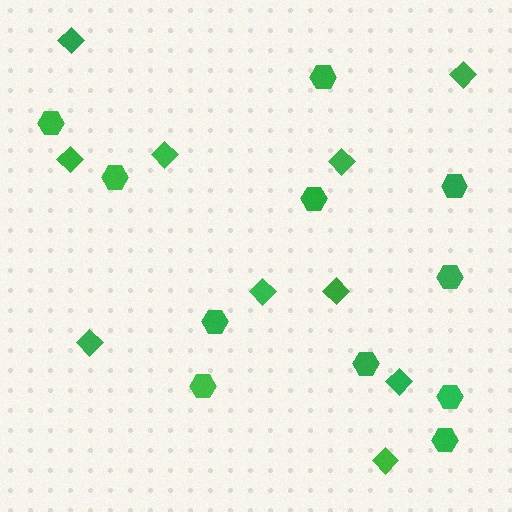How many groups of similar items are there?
There are 2 groups: one group of hexagons (11) and one group of diamonds (10).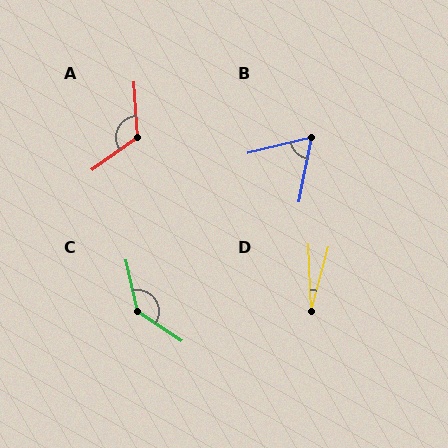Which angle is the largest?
C, at approximately 137 degrees.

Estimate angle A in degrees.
Approximately 122 degrees.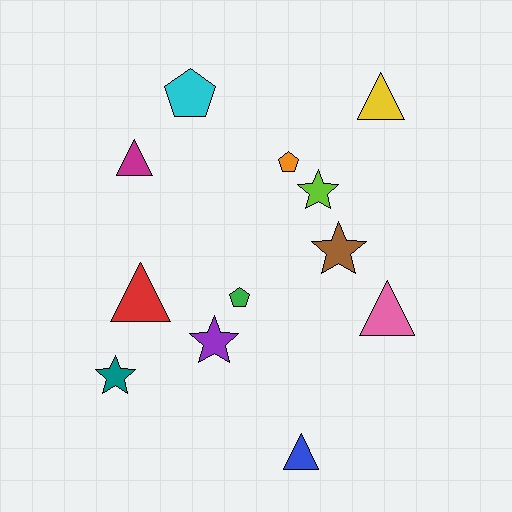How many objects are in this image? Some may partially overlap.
There are 12 objects.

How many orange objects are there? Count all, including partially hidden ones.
There is 1 orange object.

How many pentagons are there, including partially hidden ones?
There are 3 pentagons.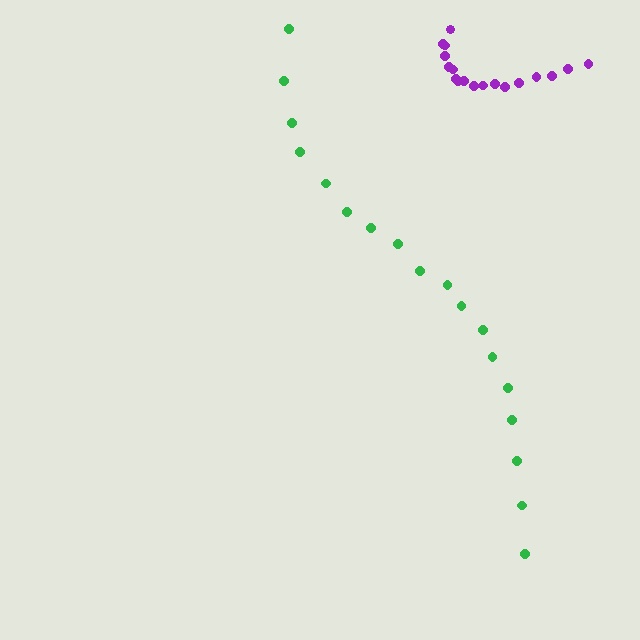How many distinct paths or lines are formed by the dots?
There are 2 distinct paths.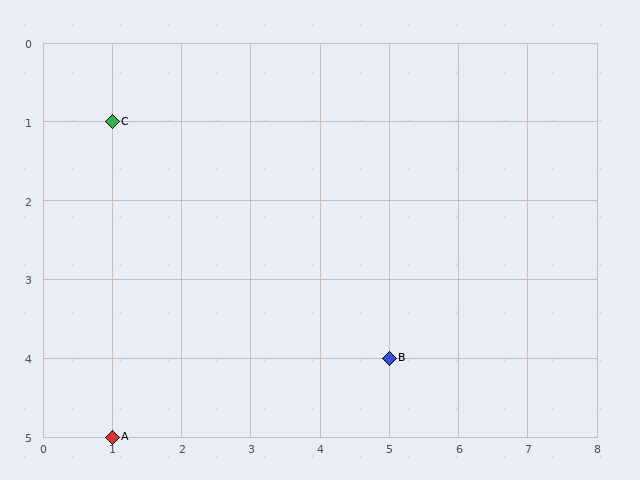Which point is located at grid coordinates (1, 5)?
Point A is at (1, 5).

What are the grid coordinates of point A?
Point A is at grid coordinates (1, 5).